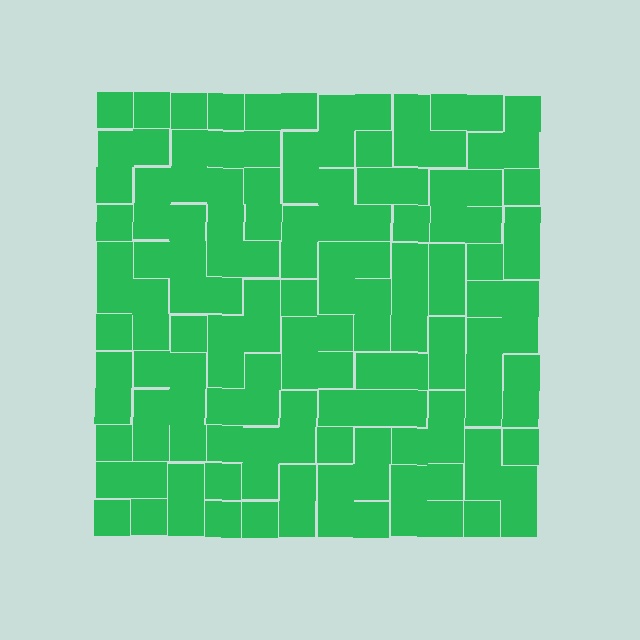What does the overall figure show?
The overall figure shows a square.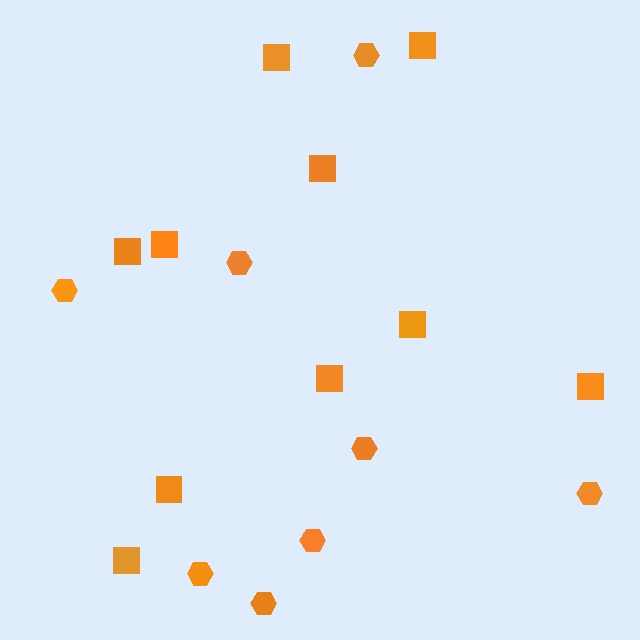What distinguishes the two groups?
There are 2 groups: one group of squares (10) and one group of hexagons (8).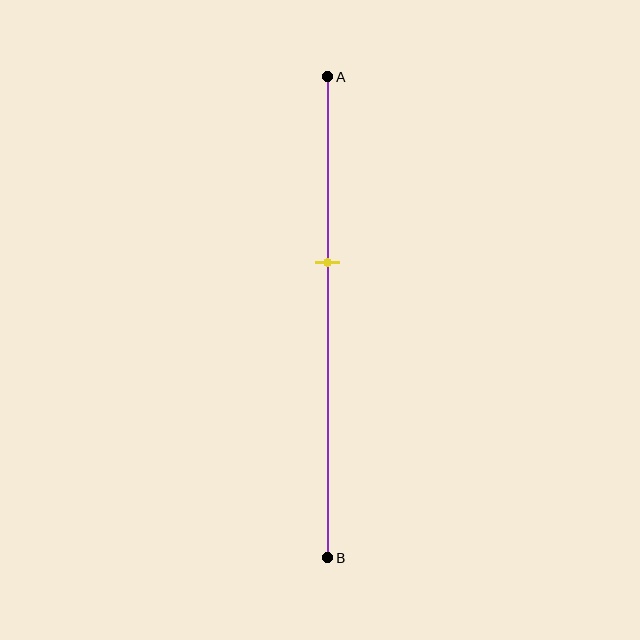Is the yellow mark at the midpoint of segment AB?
No, the mark is at about 40% from A, not at the 50% midpoint.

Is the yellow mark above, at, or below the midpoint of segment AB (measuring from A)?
The yellow mark is above the midpoint of segment AB.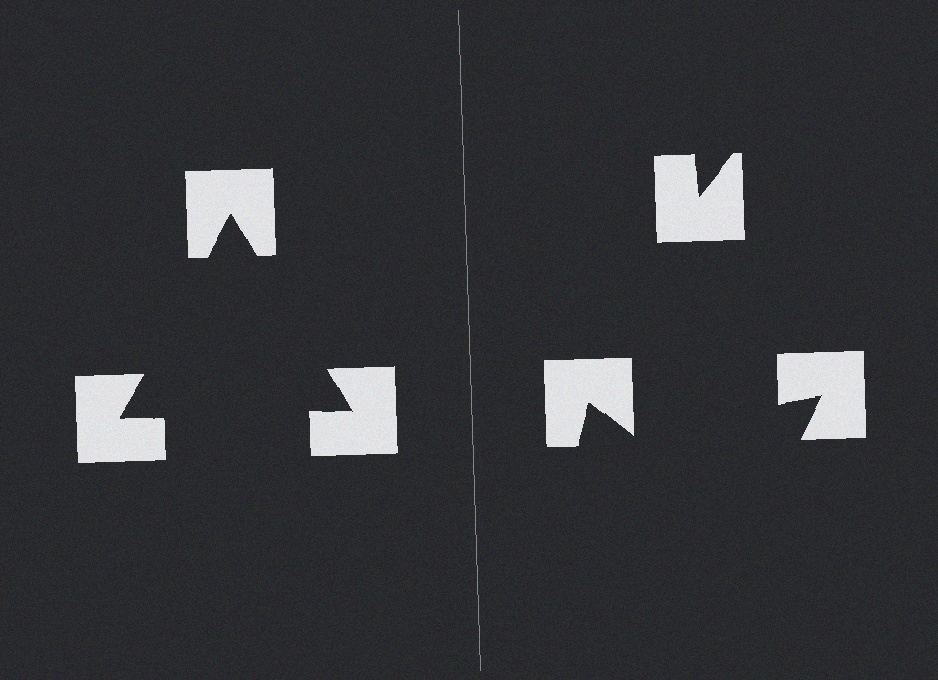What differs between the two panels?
The notched squares are positioned identically on both sides; only the wedge orientations differ. On the left they align to a triangle; on the right they are misaligned.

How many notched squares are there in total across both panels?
6 — 3 on each side.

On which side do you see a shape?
An illusory triangle appears on the left side. On the right side the wedge cuts are rotated, so no coherent shape forms.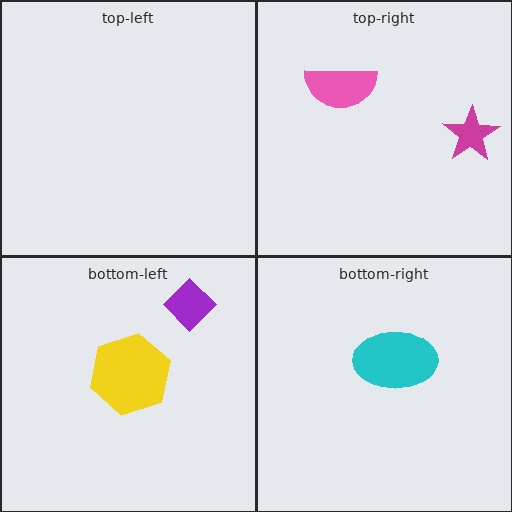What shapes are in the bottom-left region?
The yellow hexagon, the purple diamond.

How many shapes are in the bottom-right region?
1.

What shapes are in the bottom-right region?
The cyan ellipse.